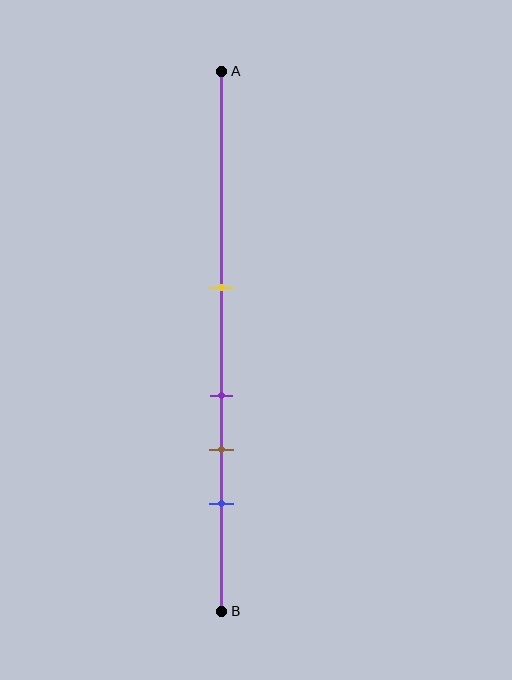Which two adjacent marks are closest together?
The purple and brown marks are the closest adjacent pair.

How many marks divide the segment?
There are 4 marks dividing the segment.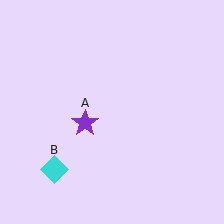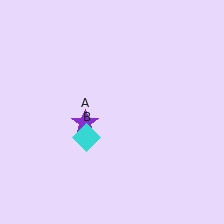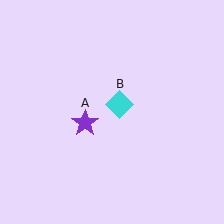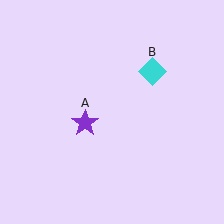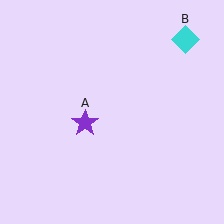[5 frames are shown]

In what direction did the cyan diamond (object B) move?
The cyan diamond (object B) moved up and to the right.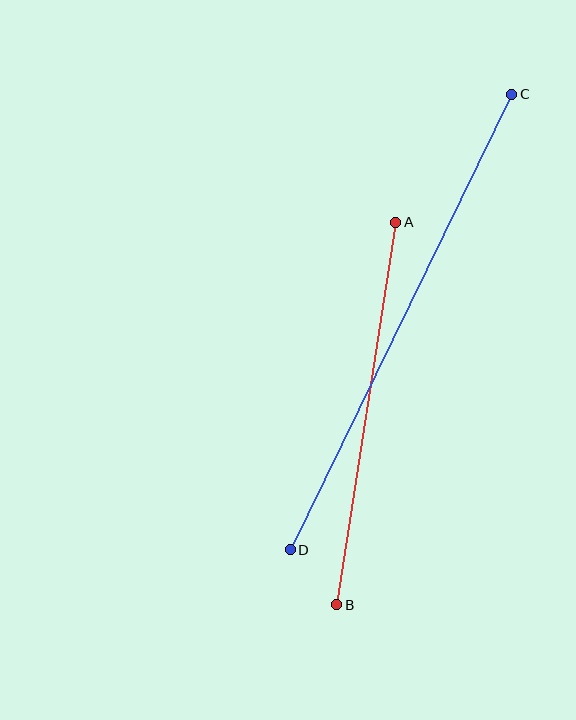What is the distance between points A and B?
The distance is approximately 387 pixels.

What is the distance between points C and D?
The distance is approximately 507 pixels.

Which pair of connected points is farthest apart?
Points C and D are farthest apart.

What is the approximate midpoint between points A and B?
The midpoint is at approximately (366, 413) pixels.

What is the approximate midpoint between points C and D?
The midpoint is at approximately (401, 322) pixels.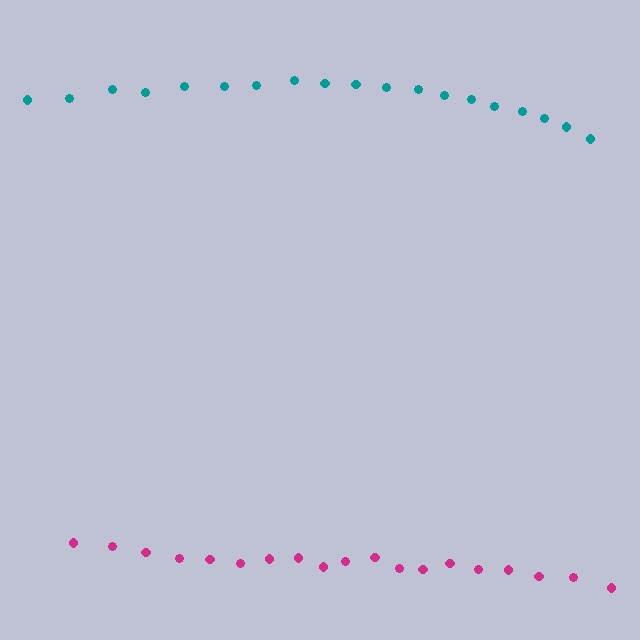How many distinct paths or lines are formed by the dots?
There are 2 distinct paths.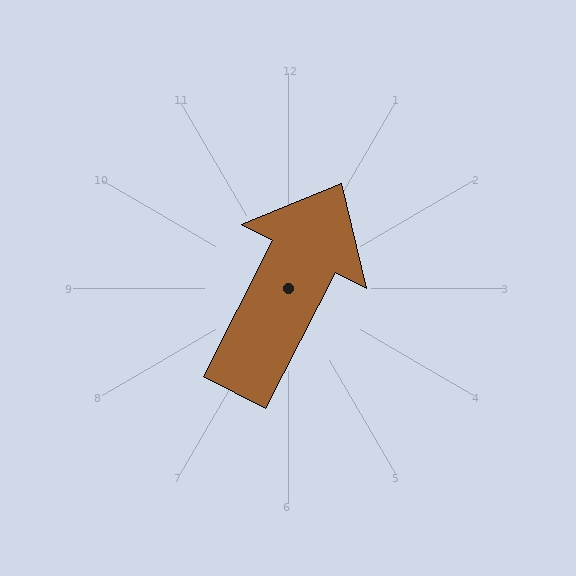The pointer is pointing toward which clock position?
Roughly 1 o'clock.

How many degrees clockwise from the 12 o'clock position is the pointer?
Approximately 27 degrees.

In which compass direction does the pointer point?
Northeast.